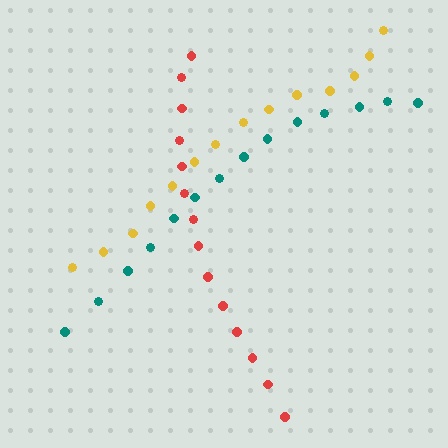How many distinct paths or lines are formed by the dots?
There are 3 distinct paths.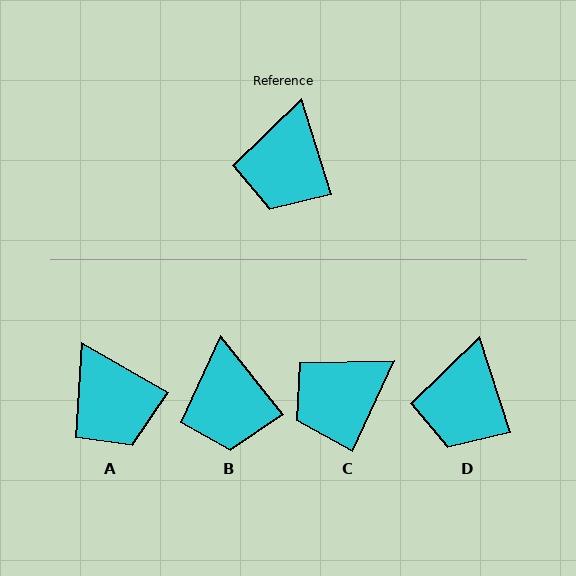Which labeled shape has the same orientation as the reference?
D.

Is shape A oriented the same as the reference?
No, it is off by about 42 degrees.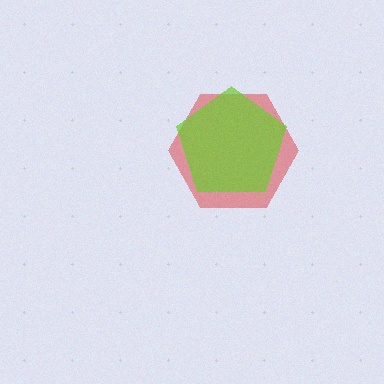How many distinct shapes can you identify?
There are 2 distinct shapes: a red hexagon, a lime pentagon.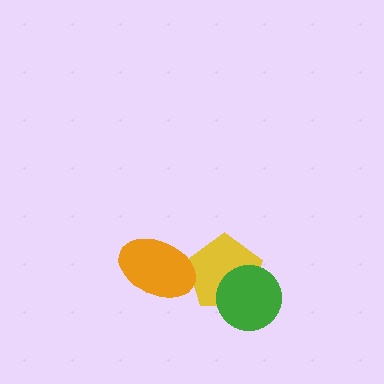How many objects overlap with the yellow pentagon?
2 objects overlap with the yellow pentagon.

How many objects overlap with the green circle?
1 object overlaps with the green circle.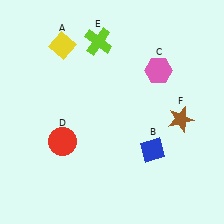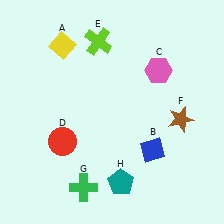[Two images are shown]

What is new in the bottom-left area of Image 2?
A green cross (G) was added in the bottom-left area of Image 2.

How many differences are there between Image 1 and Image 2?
There are 2 differences between the two images.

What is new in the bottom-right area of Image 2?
A teal pentagon (H) was added in the bottom-right area of Image 2.